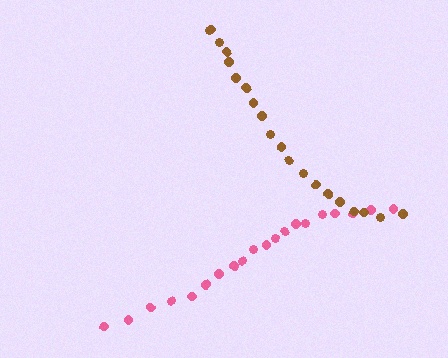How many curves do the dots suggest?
There are 2 distinct paths.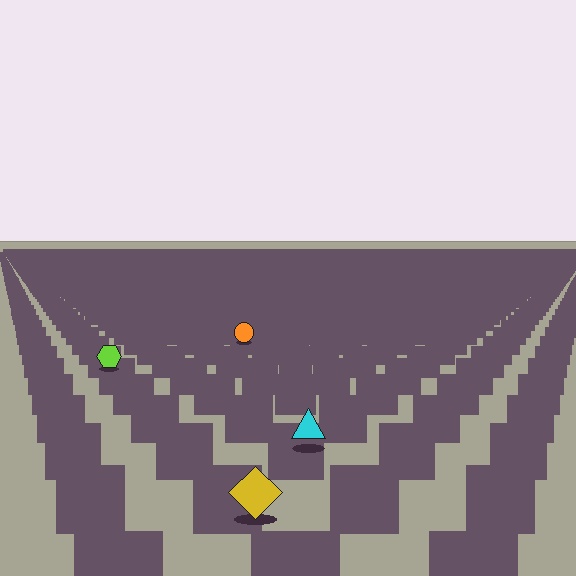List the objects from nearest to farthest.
From nearest to farthest: the yellow diamond, the cyan triangle, the lime hexagon, the orange circle.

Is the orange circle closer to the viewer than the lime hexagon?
No. The lime hexagon is closer — you can tell from the texture gradient: the ground texture is coarser near it.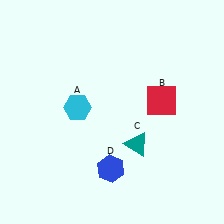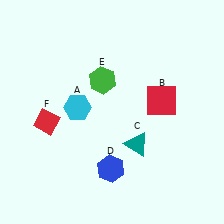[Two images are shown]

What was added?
A green hexagon (E), a red diamond (F) were added in Image 2.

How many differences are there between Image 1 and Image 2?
There are 2 differences between the two images.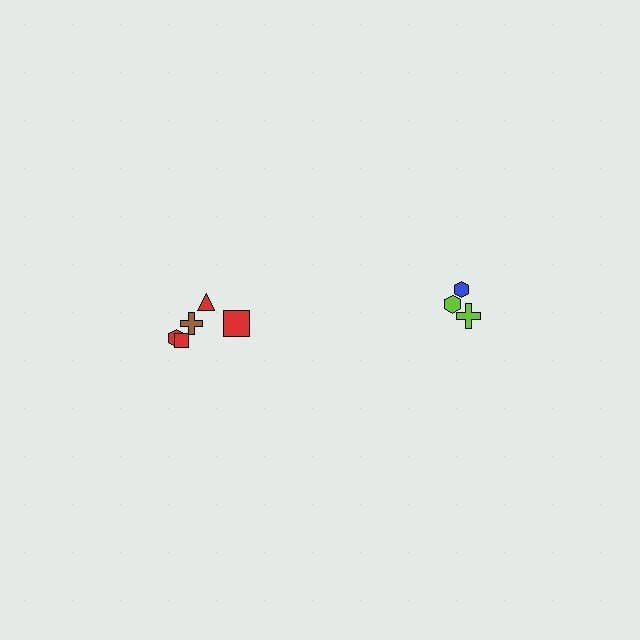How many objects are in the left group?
There are 5 objects.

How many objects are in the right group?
There are 3 objects.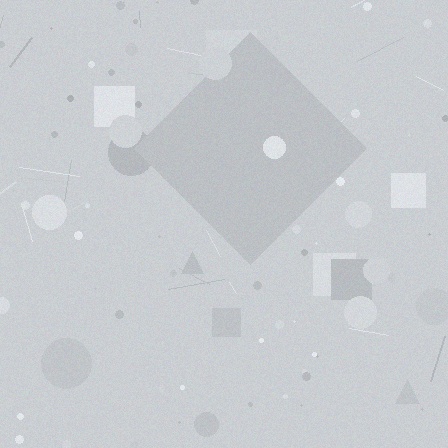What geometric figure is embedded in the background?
A diamond is embedded in the background.